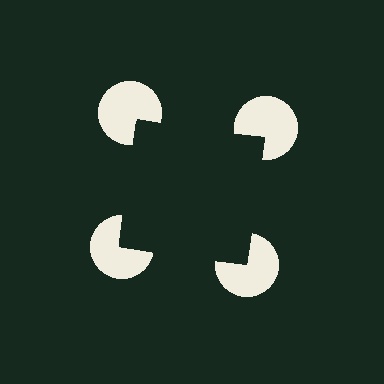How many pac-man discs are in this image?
There are 4 — one at each vertex of the illusory square.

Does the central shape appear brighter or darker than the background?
It typically appears slightly darker than the background, even though no actual brightness change is drawn.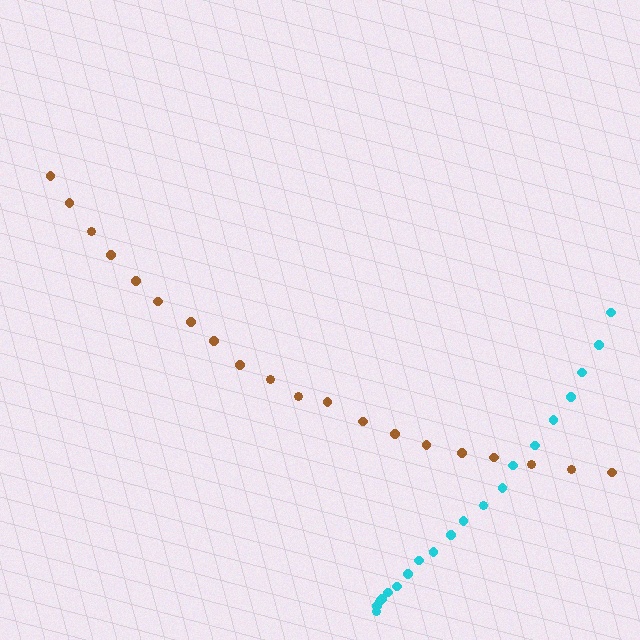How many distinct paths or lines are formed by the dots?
There are 2 distinct paths.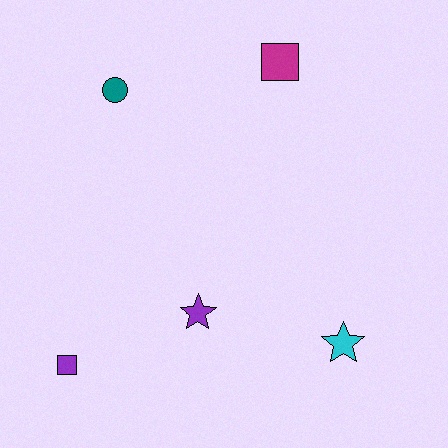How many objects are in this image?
There are 5 objects.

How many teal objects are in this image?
There is 1 teal object.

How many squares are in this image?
There are 2 squares.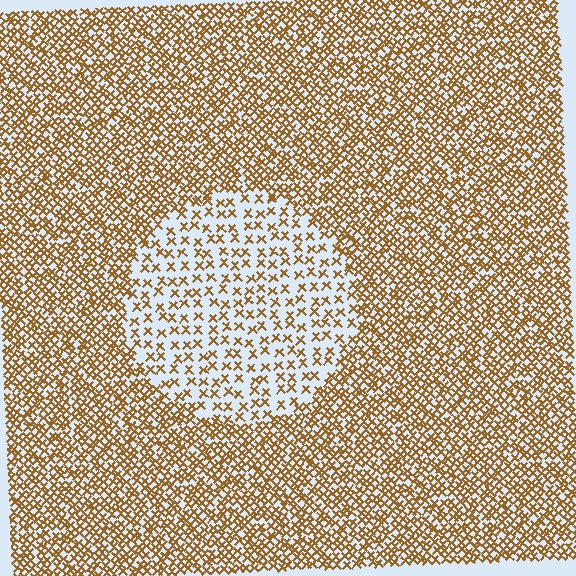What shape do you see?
I see a circle.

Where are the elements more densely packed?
The elements are more densely packed outside the circle boundary.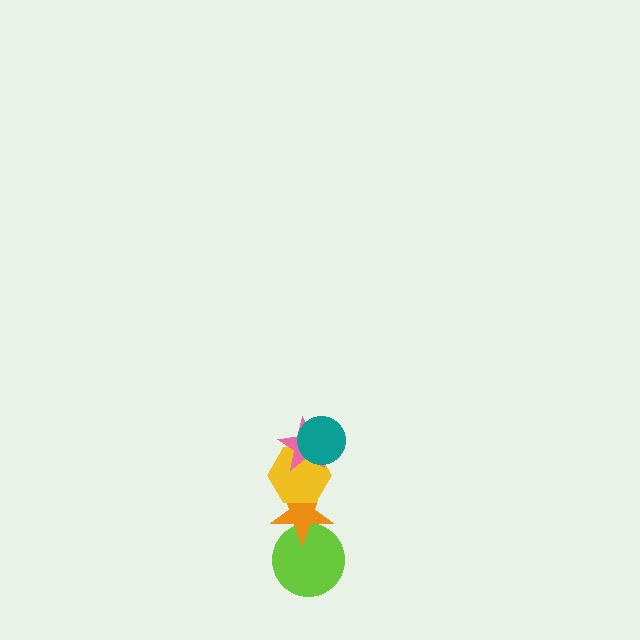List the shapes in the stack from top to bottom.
From top to bottom: the teal circle, the pink star, the yellow hexagon, the orange star, the lime circle.